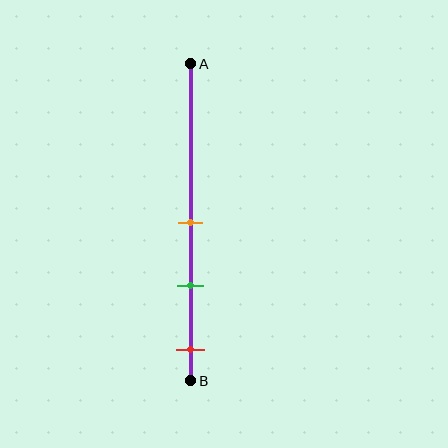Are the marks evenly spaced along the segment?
Yes, the marks are approximately evenly spaced.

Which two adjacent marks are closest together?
The orange and green marks are the closest adjacent pair.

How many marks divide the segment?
There are 3 marks dividing the segment.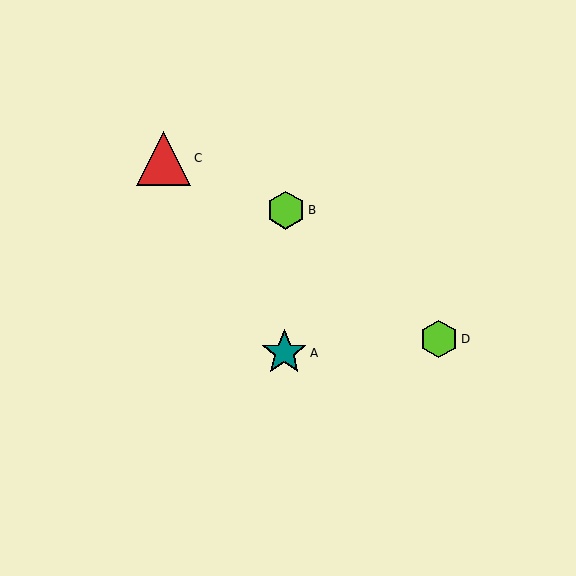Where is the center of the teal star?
The center of the teal star is at (284, 353).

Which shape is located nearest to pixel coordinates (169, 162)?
The red triangle (labeled C) at (163, 158) is nearest to that location.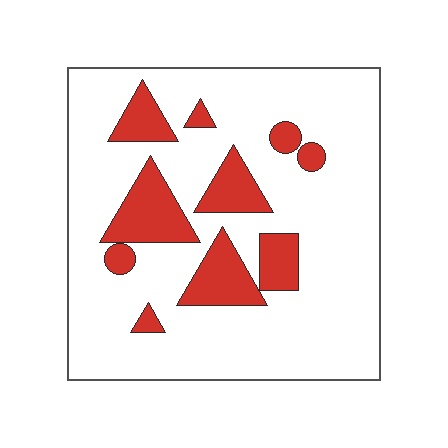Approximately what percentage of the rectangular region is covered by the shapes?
Approximately 20%.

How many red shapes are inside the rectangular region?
10.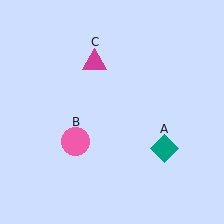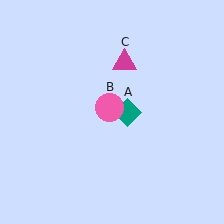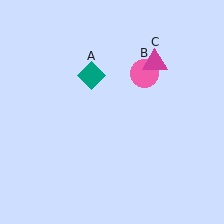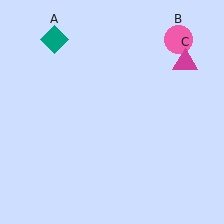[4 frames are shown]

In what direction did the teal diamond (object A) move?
The teal diamond (object A) moved up and to the left.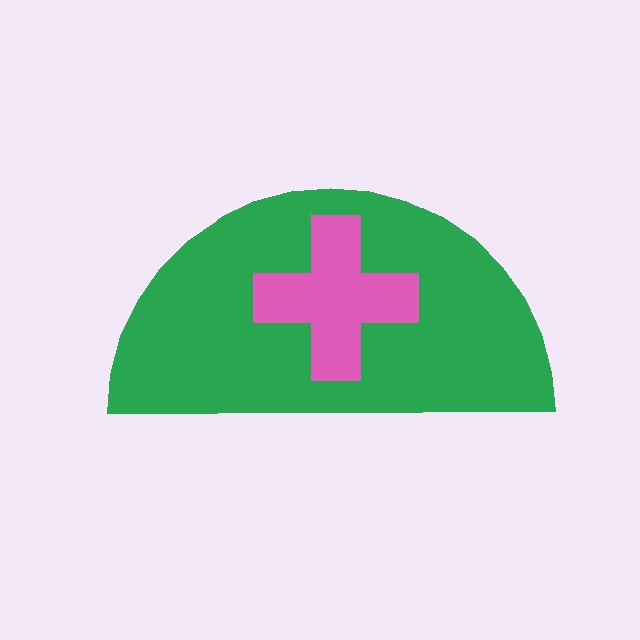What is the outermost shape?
The green semicircle.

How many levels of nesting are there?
2.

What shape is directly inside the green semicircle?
The pink cross.